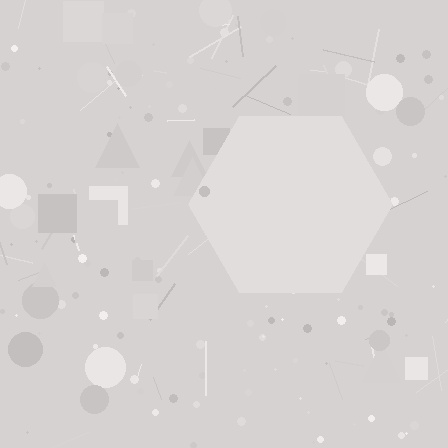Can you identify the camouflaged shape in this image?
The camouflaged shape is a hexagon.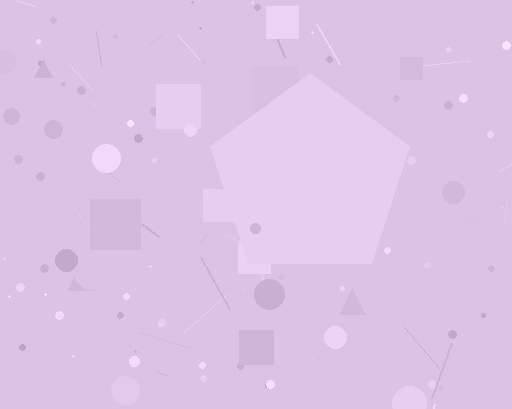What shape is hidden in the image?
A pentagon is hidden in the image.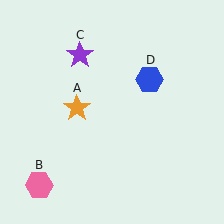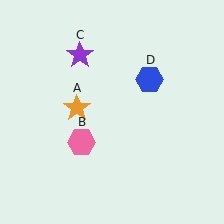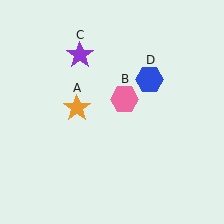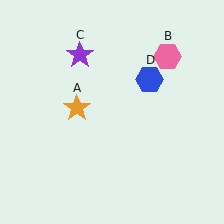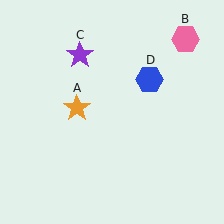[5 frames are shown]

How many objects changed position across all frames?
1 object changed position: pink hexagon (object B).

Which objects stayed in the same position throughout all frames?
Orange star (object A) and purple star (object C) and blue hexagon (object D) remained stationary.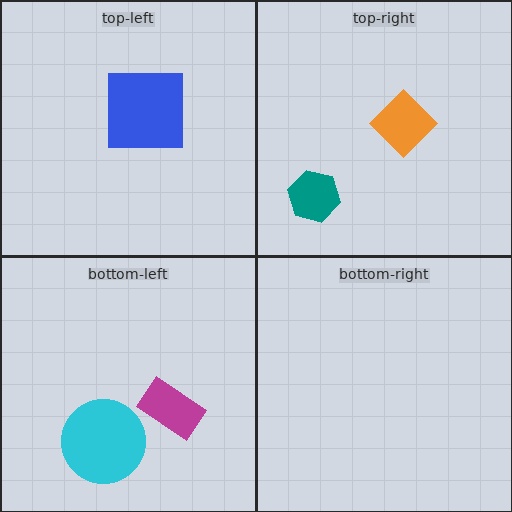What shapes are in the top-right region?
The orange diamond, the teal hexagon.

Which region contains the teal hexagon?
The top-right region.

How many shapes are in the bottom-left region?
2.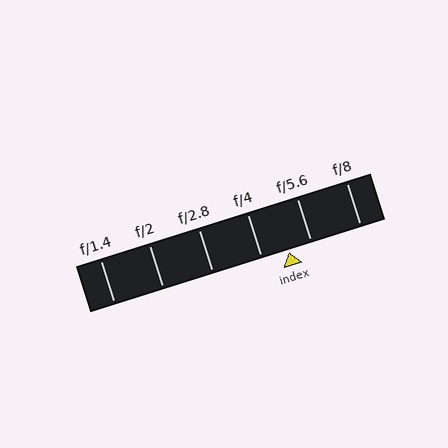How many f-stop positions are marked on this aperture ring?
There are 6 f-stop positions marked.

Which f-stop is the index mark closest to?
The index mark is closest to f/5.6.